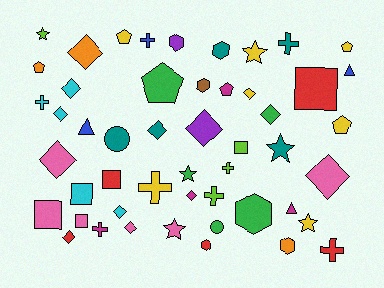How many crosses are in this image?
There are 8 crosses.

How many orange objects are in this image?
There are 3 orange objects.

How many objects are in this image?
There are 50 objects.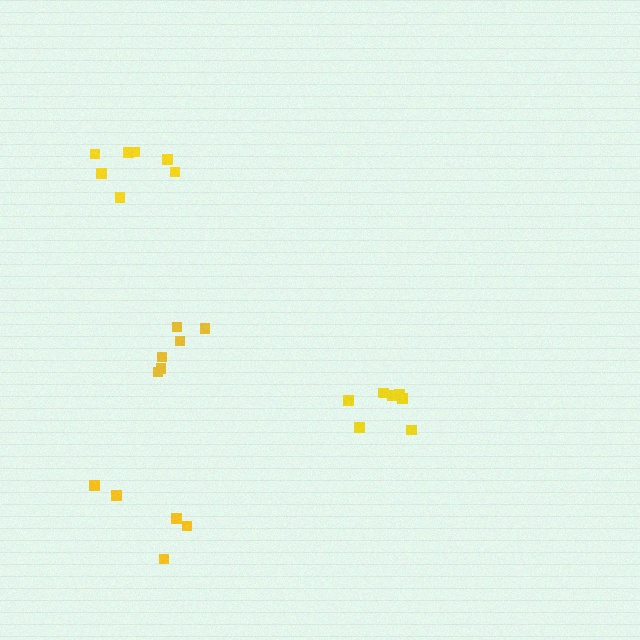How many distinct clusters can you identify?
There are 4 distinct clusters.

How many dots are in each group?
Group 1: 5 dots, Group 2: 7 dots, Group 3: 7 dots, Group 4: 6 dots (25 total).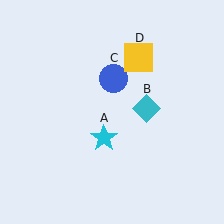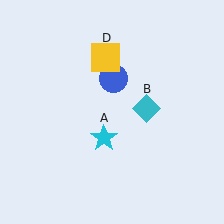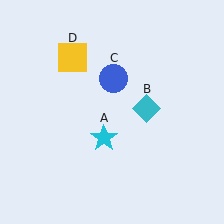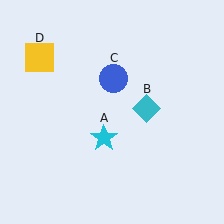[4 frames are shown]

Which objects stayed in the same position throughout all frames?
Cyan star (object A) and cyan diamond (object B) and blue circle (object C) remained stationary.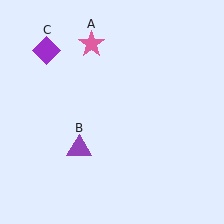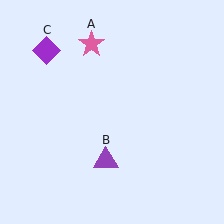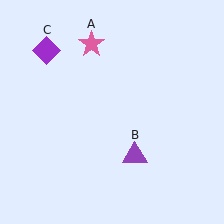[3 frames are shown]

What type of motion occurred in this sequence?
The purple triangle (object B) rotated counterclockwise around the center of the scene.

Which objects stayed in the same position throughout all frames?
Pink star (object A) and purple diamond (object C) remained stationary.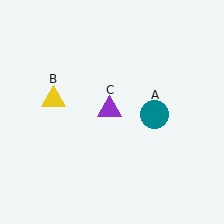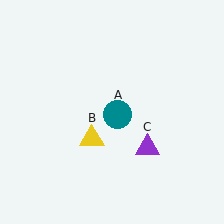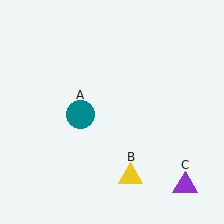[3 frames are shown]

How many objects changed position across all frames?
3 objects changed position: teal circle (object A), yellow triangle (object B), purple triangle (object C).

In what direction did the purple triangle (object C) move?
The purple triangle (object C) moved down and to the right.